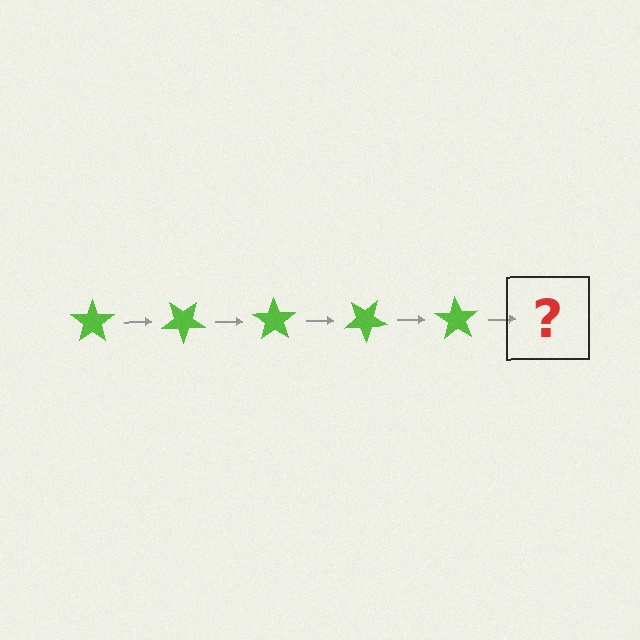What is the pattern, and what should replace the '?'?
The pattern is that the star rotates 35 degrees each step. The '?' should be a lime star rotated 175 degrees.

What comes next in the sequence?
The next element should be a lime star rotated 175 degrees.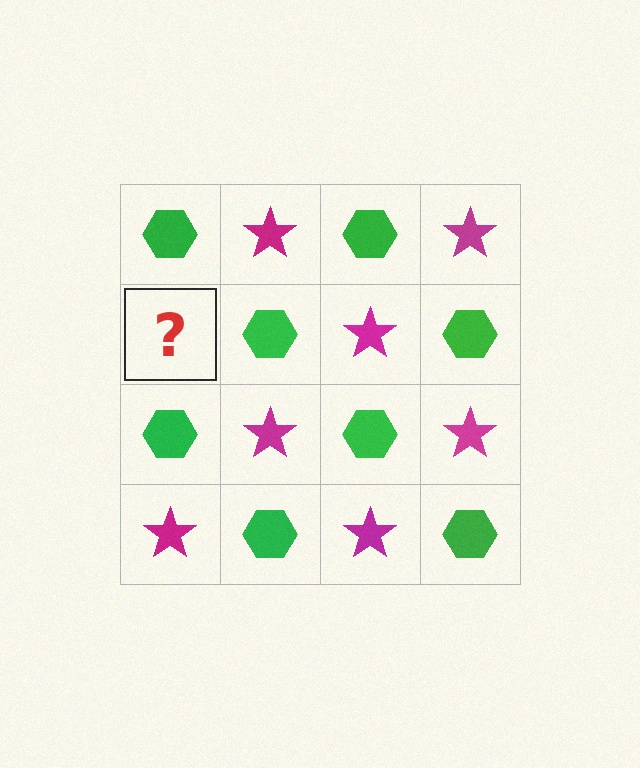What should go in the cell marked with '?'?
The missing cell should contain a magenta star.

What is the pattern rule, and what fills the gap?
The rule is that it alternates green hexagon and magenta star in a checkerboard pattern. The gap should be filled with a magenta star.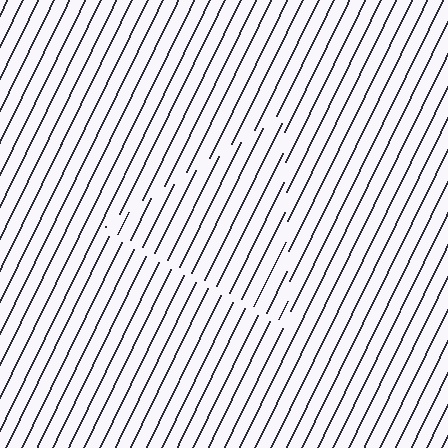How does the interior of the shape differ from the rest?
The interior of the shape contains the same grating, shifted by half a period — the contour is defined by the phase discontinuity where line-ends from the inner and outer gratings abut.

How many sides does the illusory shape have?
3 sides — the line-ends trace a triangle.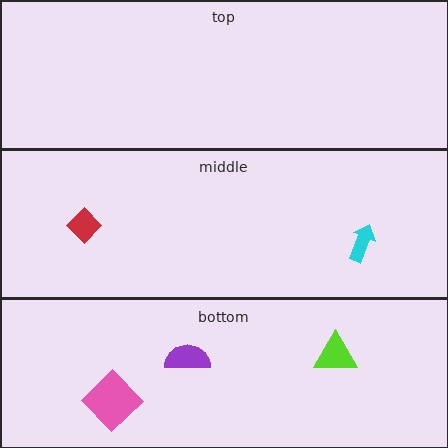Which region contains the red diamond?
The middle region.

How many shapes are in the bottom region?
3.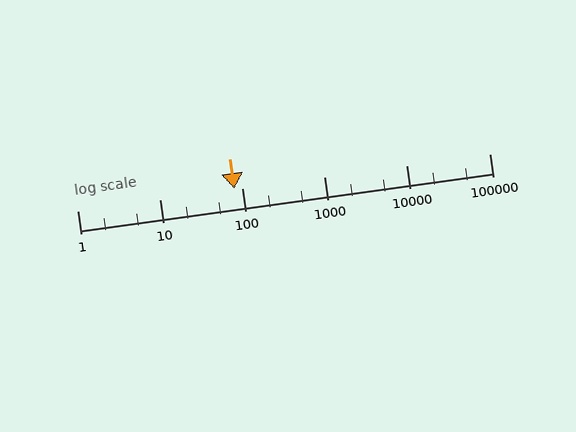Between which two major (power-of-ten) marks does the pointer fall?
The pointer is between 10 and 100.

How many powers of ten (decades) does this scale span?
The scale spans 5 decades, from 1 to 100000.